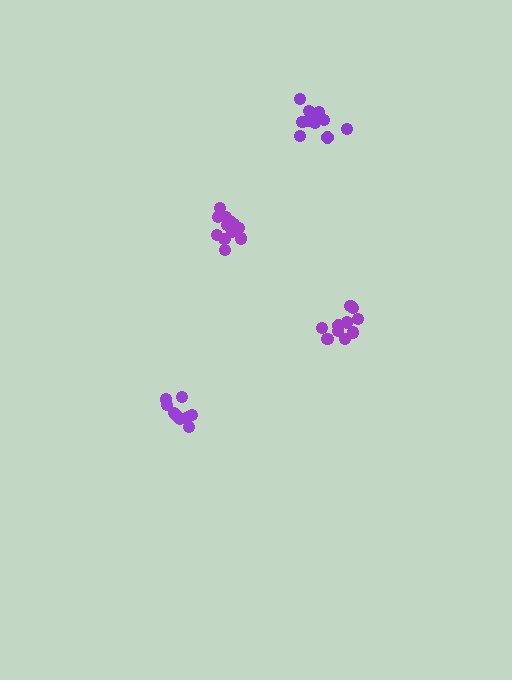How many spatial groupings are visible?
There are 4 spatial groupings.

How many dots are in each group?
Group 1: 13 dots, Group 2: 9 dots, Group 3: 10 dots, Group 4: 12 dots (44 total).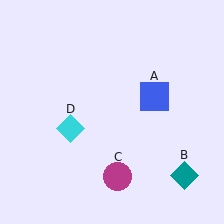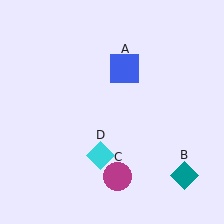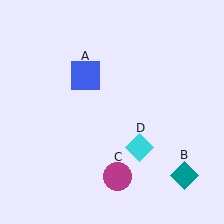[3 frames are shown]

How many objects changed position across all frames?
2 objects changed position: blue square (object A), cyan diamond (object D).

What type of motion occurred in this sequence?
The blue square (object A), cyan diamond (object D) rotated counterclockwise around the center of the scene.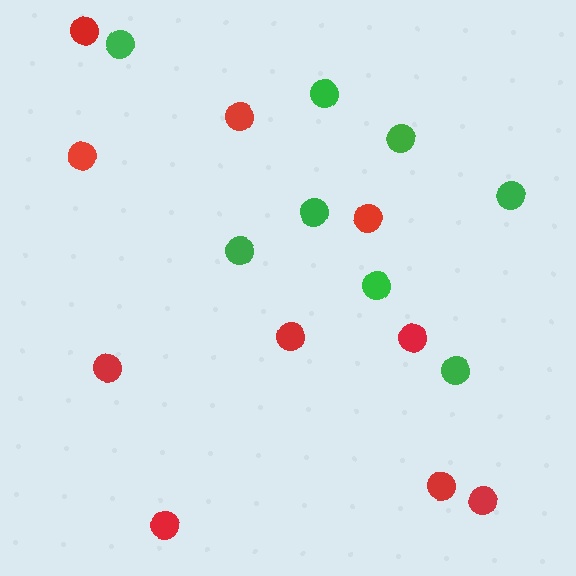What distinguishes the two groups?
There are 2 groups: one group of red circles (10) and one group of green circles (8).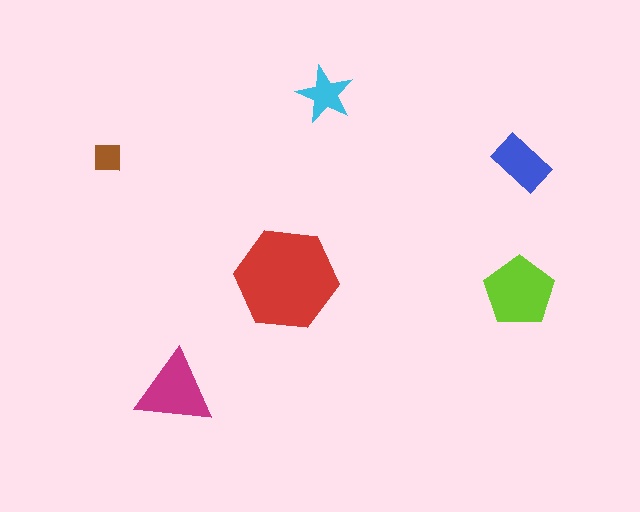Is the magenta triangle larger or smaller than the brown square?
Larger.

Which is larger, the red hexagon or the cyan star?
The red hexagon.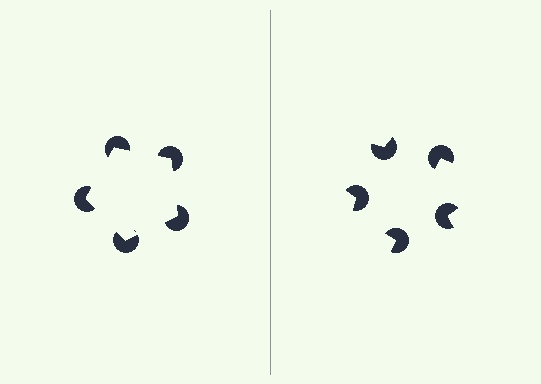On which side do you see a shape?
An illusory pentagon appears on the left side. On the right side the wedge cuts are rotated, so no coherent shape forms.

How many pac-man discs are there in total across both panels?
10 — 5 on each side.